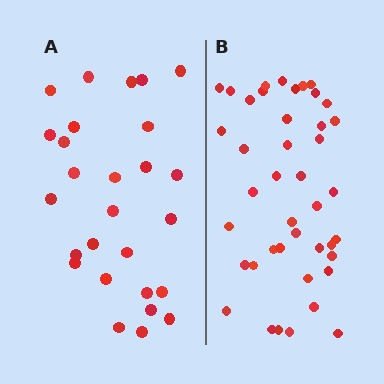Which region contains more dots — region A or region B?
Region B (the right region) has more dots.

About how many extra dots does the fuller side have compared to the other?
Region B has approximately 15 more dots than region A.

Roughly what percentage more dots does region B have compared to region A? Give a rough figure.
About 55% more.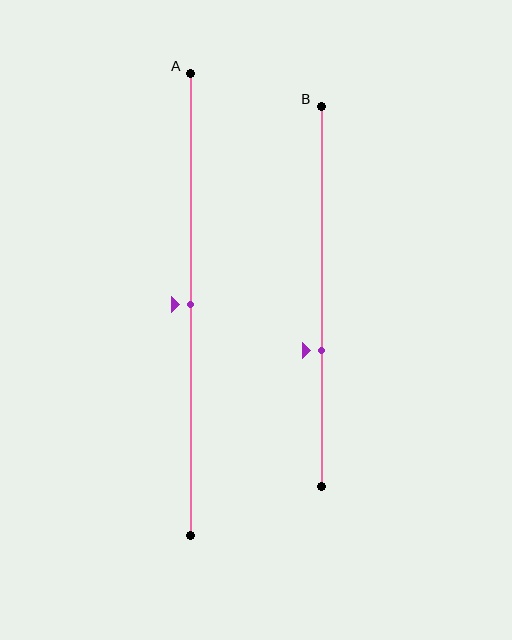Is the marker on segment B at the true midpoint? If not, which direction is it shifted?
No, the marker on segment B is shifted downward by about 14% of the segment length.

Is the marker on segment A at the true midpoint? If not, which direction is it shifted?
Yes, the marker on segment A is at the true midpoint.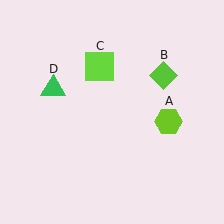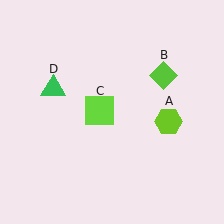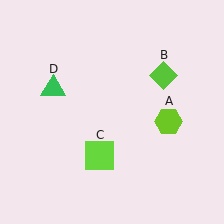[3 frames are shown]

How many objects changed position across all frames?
1 object changed position: lime square (object C).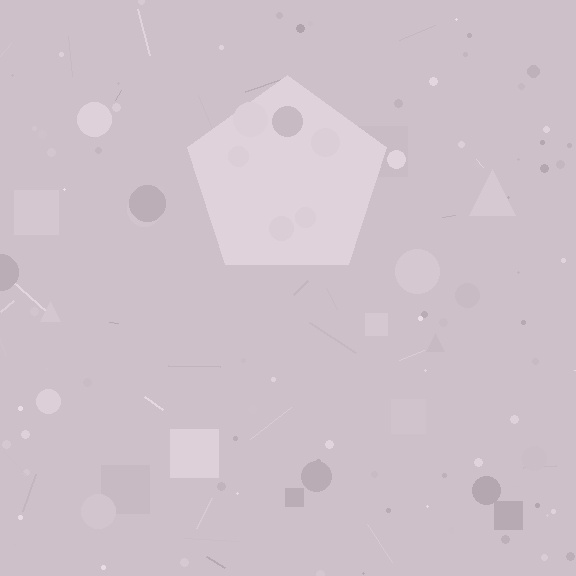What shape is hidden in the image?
A pentagon is hidden in the image.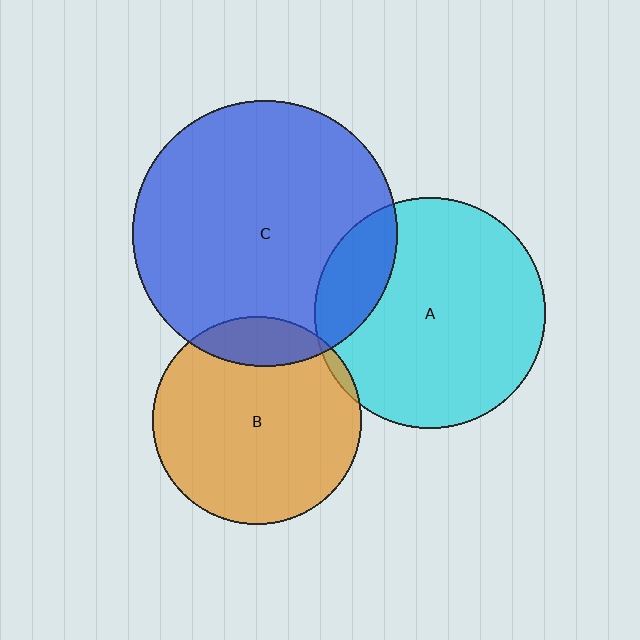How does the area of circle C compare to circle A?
Approximately 1.3 times.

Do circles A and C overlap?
Yes.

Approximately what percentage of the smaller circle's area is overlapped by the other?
Approximately 20%.